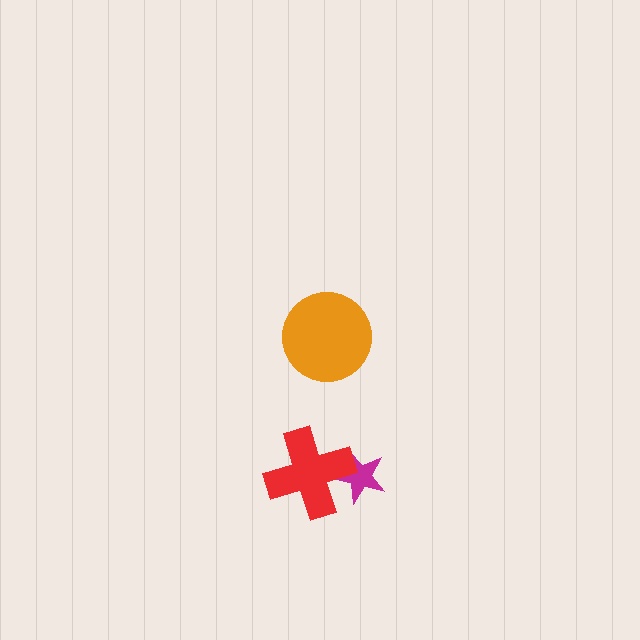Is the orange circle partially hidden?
No, no other shape covers it.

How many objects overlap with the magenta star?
1 object overlaps with the magenta star.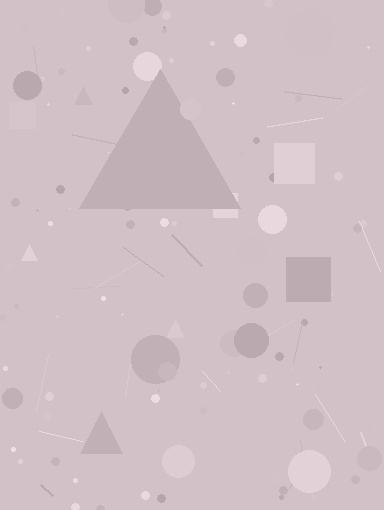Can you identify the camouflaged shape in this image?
The camouflaged shape is a triangle.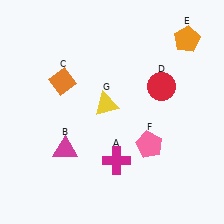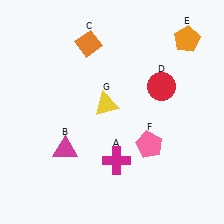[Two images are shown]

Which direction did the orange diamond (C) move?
The orange diamond (C) moved up.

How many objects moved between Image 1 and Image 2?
1 object moved between the two images.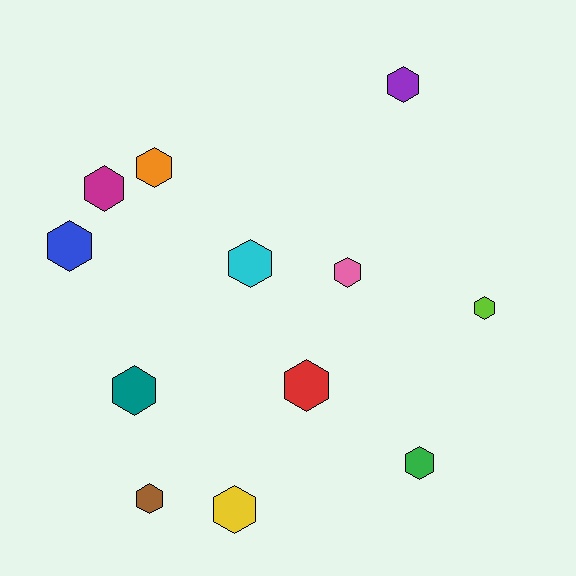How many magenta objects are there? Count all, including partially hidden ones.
There is 1 magenta object.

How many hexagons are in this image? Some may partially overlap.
There are 12 hexagons.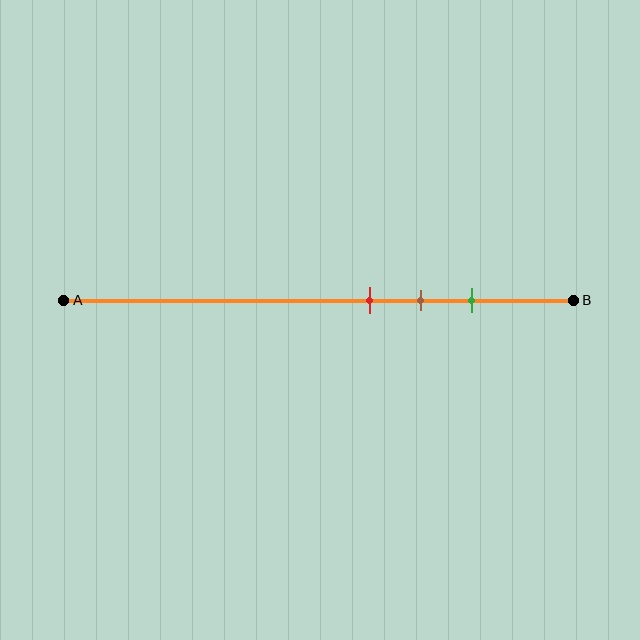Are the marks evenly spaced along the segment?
Yes, the marks are approximately evenly spaced.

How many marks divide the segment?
There are 3 marks dividing the segment.